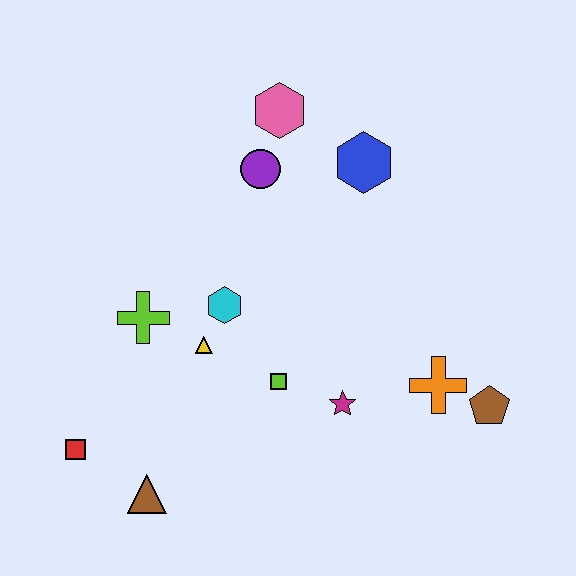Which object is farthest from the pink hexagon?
The brown triangle is farthest from the pink hexagon.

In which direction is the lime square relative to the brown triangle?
The lime square is to the right of the brown triangle.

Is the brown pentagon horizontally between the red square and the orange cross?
No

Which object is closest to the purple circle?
The pink hexagon is closest to the purple circle.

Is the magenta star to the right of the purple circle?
Yes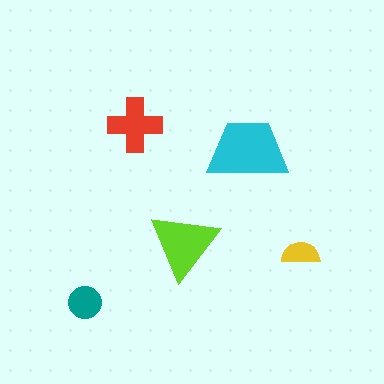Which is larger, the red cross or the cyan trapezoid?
The cyan trapezoid.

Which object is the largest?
The cyan trapezoid.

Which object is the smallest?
The yellow semicircle.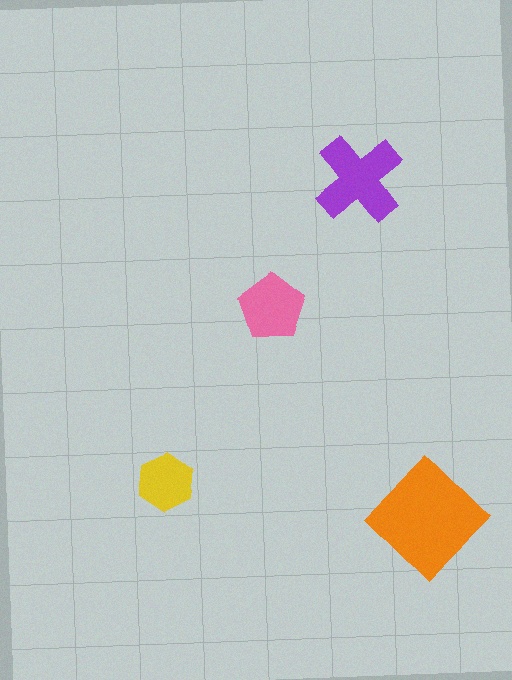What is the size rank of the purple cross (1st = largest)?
2nd.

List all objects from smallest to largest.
The yellow hexagon, the pink pentagon, the purple cross, the orange diamond.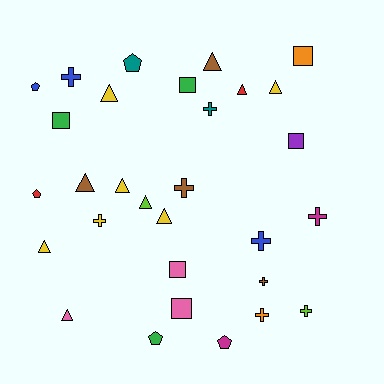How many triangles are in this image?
There are 10 triangles.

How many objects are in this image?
There are 30 objects.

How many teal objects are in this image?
There are 2 teal objects.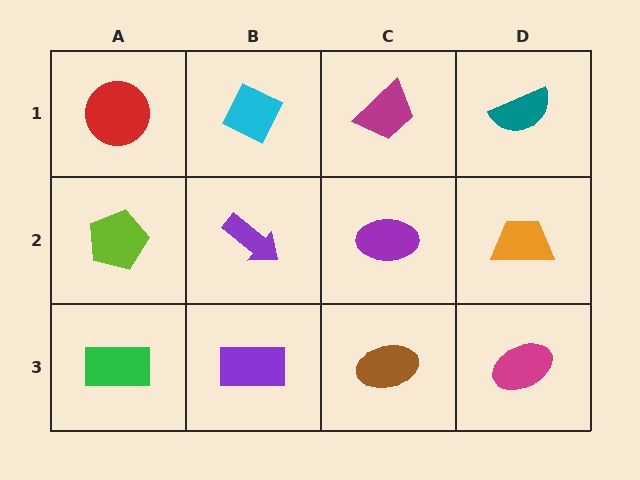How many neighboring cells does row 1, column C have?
3.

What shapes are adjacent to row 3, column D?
An orange trapezoid (row 2, column D), a brown ellipse (row 3, column C).